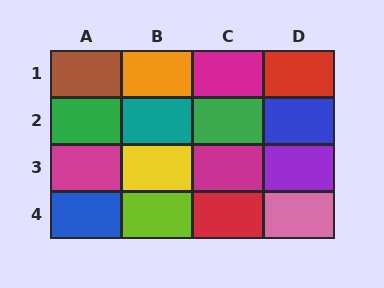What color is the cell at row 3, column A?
Magenta.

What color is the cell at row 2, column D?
Blue.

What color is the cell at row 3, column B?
Yellow.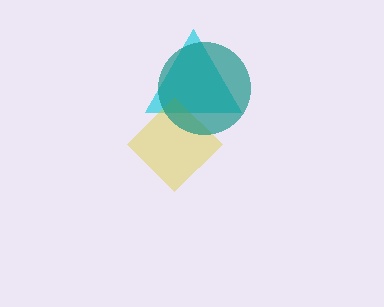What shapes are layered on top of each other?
The layered shapes are: a cyan triangle, a yellow diamond, a teal circle.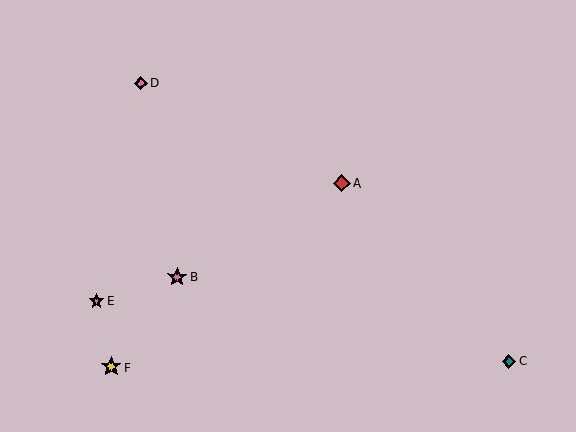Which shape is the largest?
The yellow star (labeled F) is the largest.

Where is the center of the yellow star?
The center of the yellow star is at (111, 367).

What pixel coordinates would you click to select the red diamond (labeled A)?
Click at (342, 183) to select the red diamond A.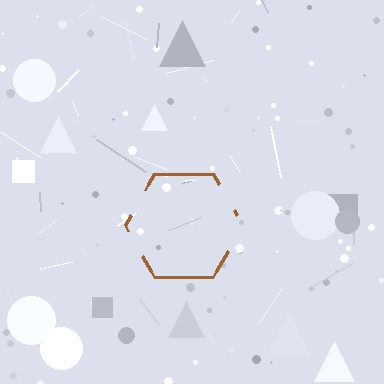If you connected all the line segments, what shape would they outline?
They would outline a hexagon.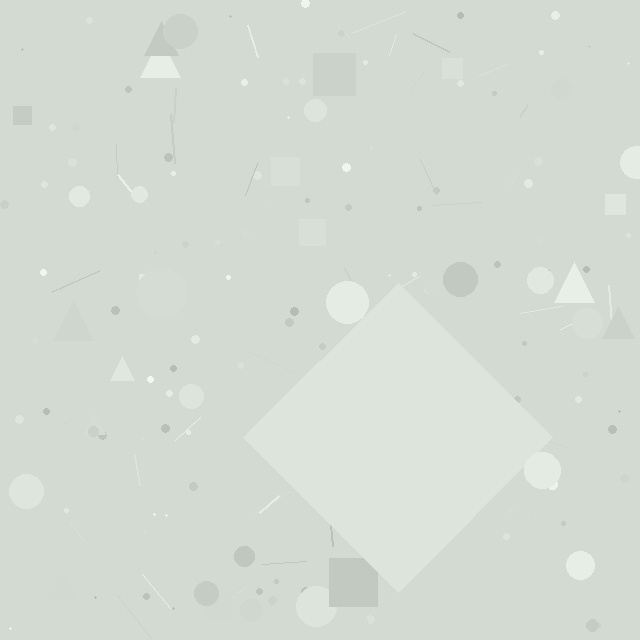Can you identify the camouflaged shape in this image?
The camouflaged shape is a diamond.